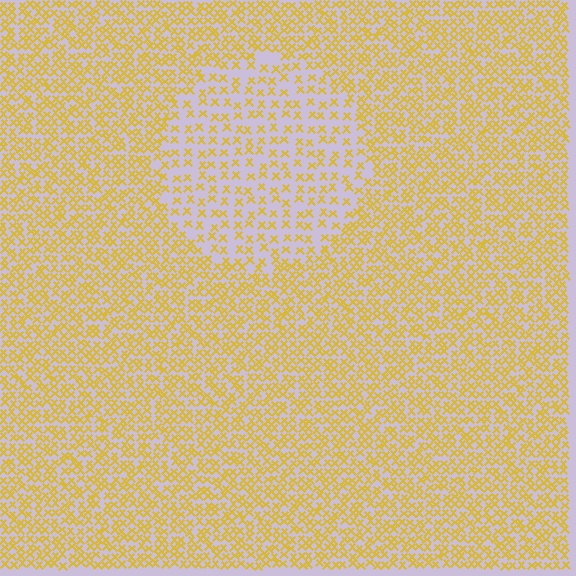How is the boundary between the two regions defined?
The boundary is defined by a change in element density (approximately 2.1x ratio). All elements are the same color, size, and shape.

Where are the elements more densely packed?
The elements are more densely packed outside the circle boundary.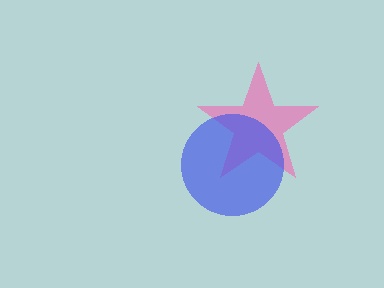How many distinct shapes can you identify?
There are 2 distinct shapes: a pink star, a blue circle.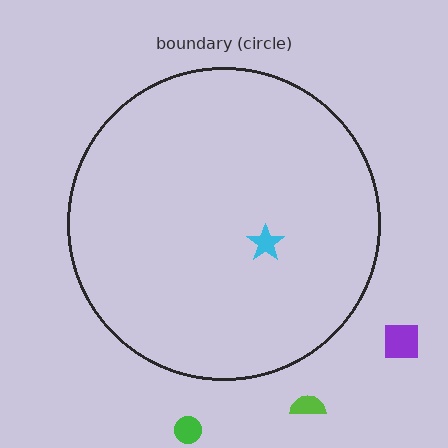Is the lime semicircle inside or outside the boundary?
Outside.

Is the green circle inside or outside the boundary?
Outside.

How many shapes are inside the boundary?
1 inside, 3 outside.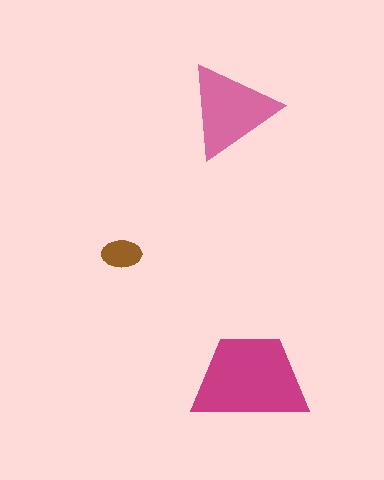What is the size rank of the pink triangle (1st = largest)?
2nd.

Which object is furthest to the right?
The magenta trapezoid is rightmost.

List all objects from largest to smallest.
The magenta trapezoid, the pink triangle, the brown ellipse.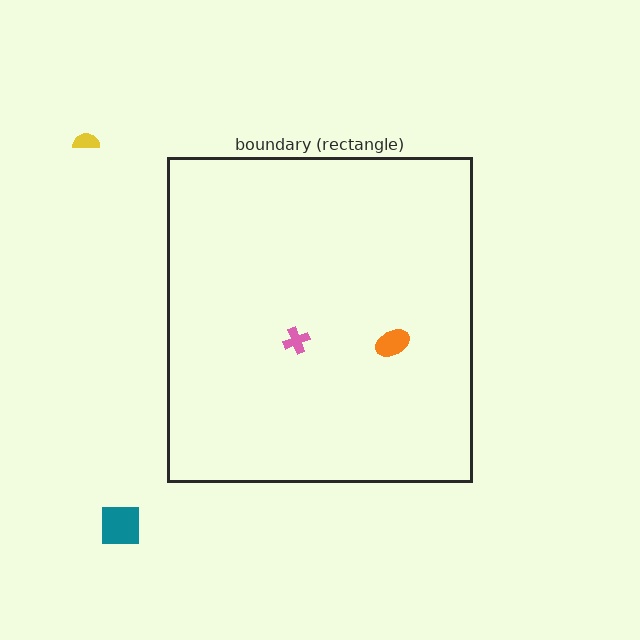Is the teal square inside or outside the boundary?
Outside.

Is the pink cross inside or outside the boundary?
Inside.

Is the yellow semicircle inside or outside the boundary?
Outside.